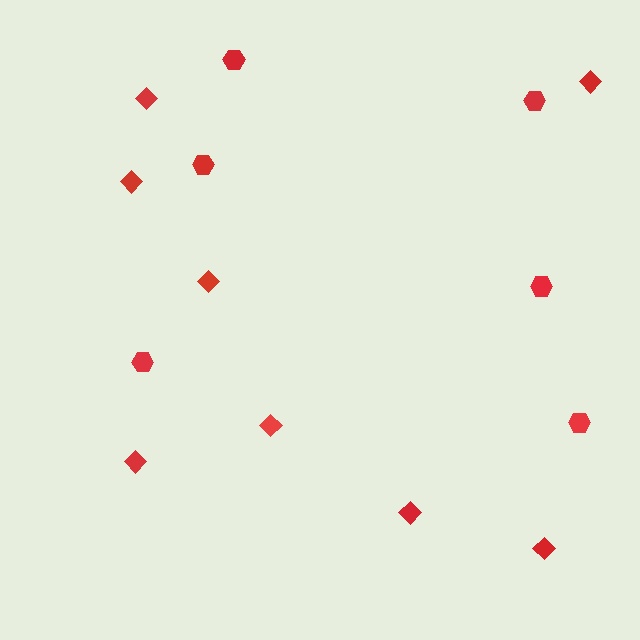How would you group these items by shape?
There are 2 groups: one group of diamonds (8) and one group of hexagons (6).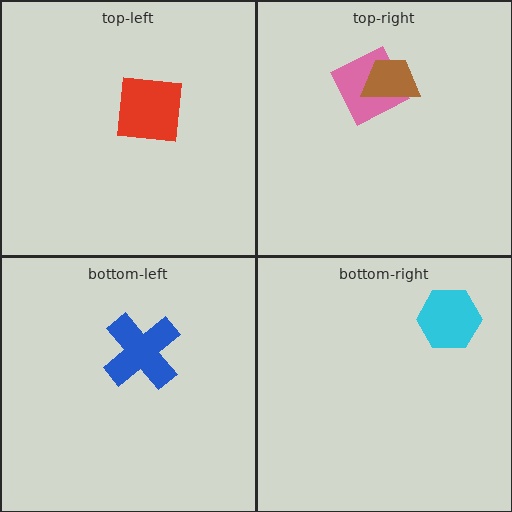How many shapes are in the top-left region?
1.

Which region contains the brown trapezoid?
The top-right region.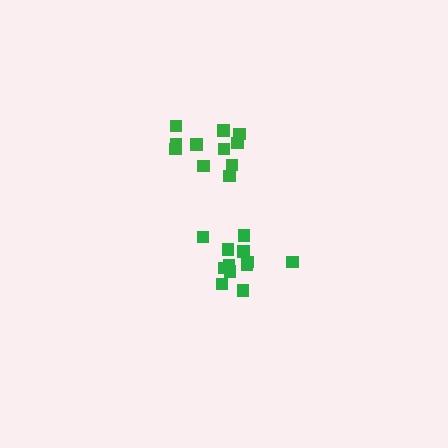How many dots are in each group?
Group 1: 12 dots, Group 2: 11 dots (23 total).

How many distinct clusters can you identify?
There are 2 distinct clusters.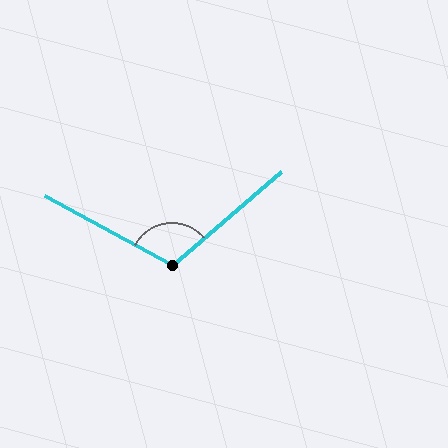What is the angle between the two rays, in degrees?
Approximately 111 degrees.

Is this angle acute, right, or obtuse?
It is obtuse.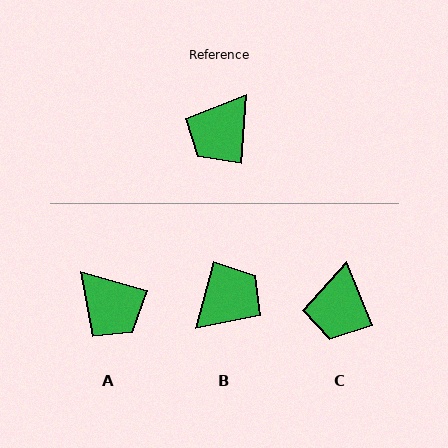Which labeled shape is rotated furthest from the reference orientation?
B, about 169 degrees away.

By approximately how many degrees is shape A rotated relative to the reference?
Approximately 79 degrees counter-clockwise.